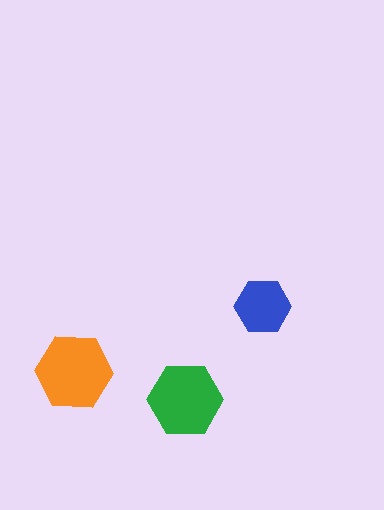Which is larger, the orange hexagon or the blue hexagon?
The orange one.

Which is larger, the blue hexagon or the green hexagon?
The green one.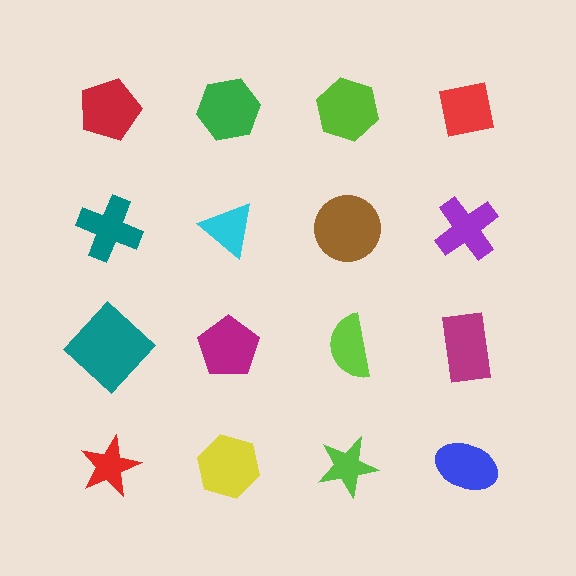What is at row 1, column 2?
A green hexagon.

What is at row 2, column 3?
A brown circle.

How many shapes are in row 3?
4 shapes.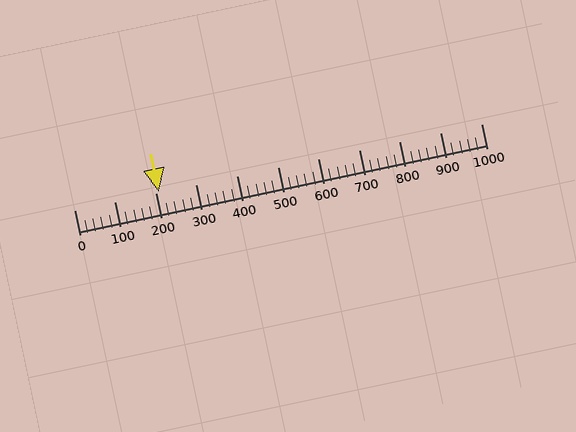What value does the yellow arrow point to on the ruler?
The yellow arrow points to approximately 207.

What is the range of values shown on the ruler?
The ruler shows values from 0 to 1000.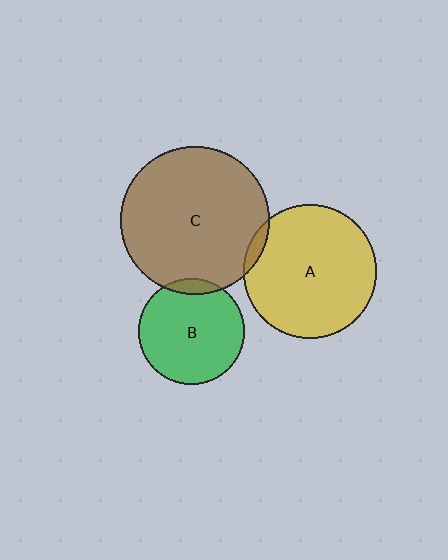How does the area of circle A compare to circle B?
Approximately 1.6 times.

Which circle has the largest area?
Circle C (brown).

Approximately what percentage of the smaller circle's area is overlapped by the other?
Approximately 5%.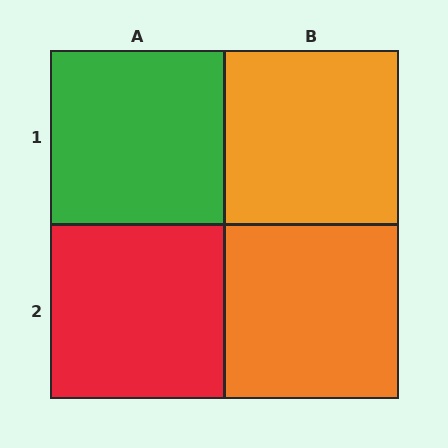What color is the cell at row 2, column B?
Orange.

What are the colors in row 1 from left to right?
Green, orange.